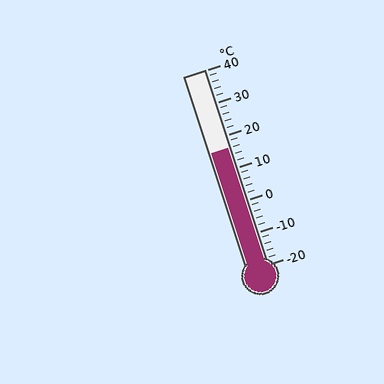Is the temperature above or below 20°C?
The temperature is below 20°C.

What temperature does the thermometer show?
The thermometer shows approximately 16°C.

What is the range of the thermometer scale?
The thermometer scale ranges from -20°C to 40°C.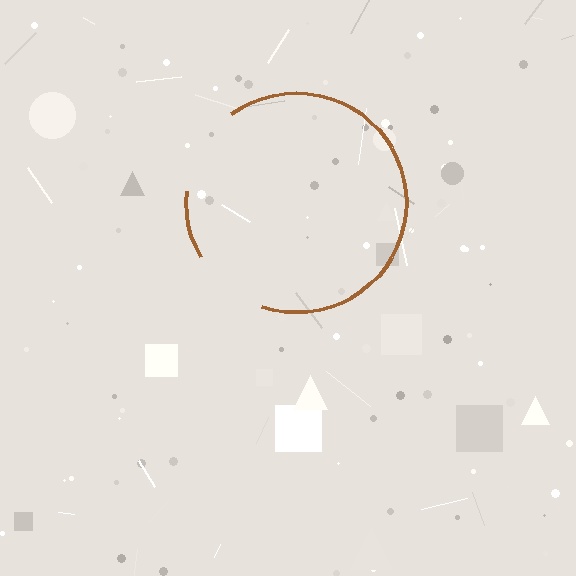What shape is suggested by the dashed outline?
The dashed outline suggests a circle.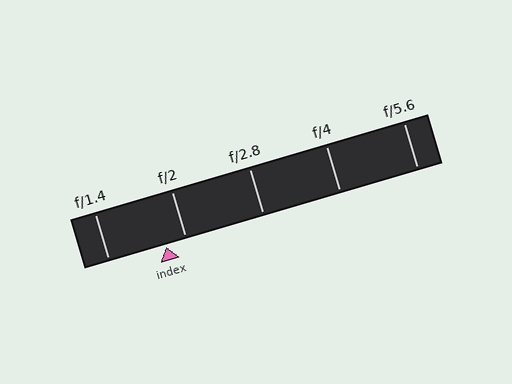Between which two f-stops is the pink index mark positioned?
The index mark is between f/1.4 and f/2.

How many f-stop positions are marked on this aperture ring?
There are 5 f-stop positions marked.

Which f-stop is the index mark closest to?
The index mark is closest to f/2.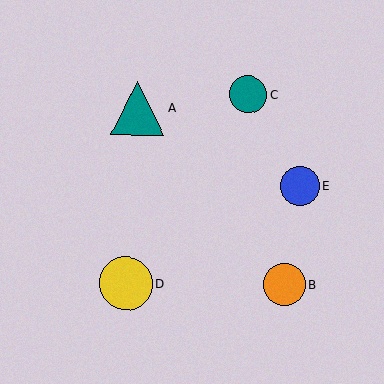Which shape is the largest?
The teal triangle (labeled A) is the largest.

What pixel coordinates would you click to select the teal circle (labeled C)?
Click at (248, 94) to select the teal circle C.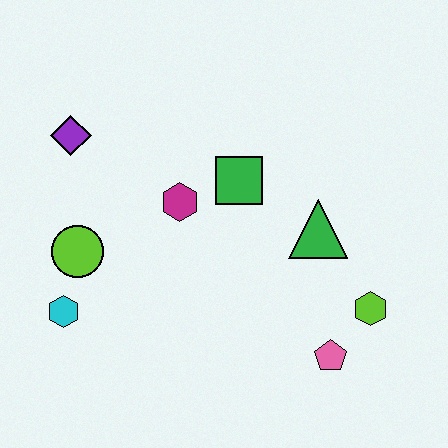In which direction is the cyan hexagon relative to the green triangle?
The cyan hexagon is to the left of the green triangle.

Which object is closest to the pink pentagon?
The lime hexagon is closest to the pink pentagon.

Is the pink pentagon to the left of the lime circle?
No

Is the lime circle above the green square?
No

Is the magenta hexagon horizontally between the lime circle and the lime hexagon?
Yes